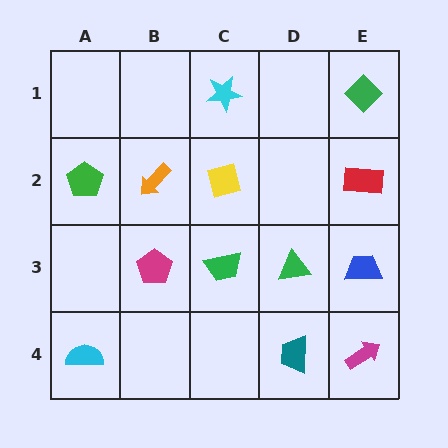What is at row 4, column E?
A magenta arrow.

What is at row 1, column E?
A green diamond.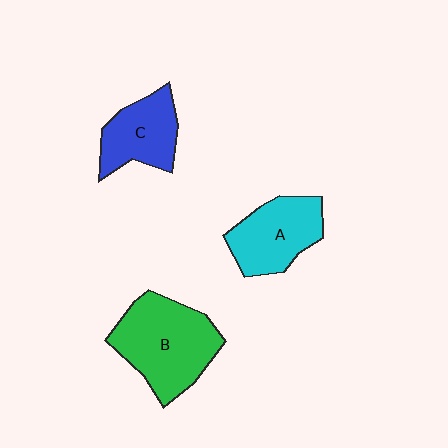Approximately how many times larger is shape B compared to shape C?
Approximately 1.6 times.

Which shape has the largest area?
Shape B (green).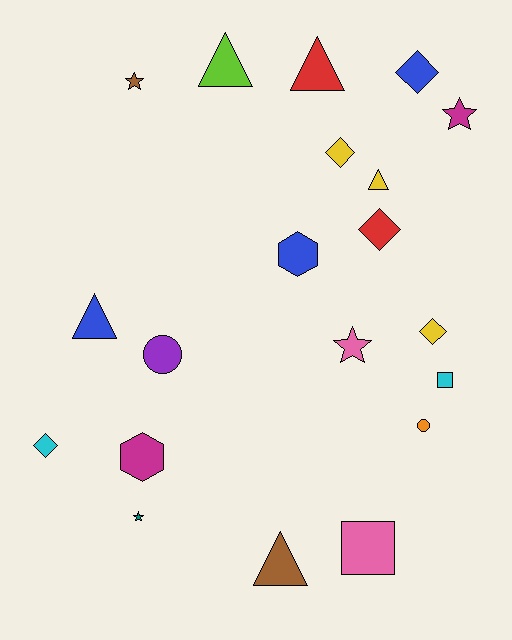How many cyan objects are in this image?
There are 2 cyan objects.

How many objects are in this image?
There are 20 objects.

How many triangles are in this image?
There are 5 triangles.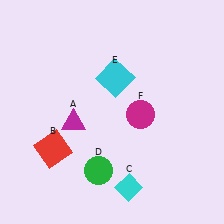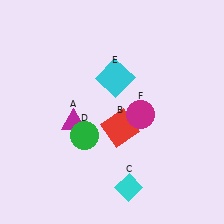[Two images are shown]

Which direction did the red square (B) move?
The red square (B) moved right.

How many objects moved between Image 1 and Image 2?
2 objects moved between the two images.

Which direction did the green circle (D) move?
The green circle (D) moved up.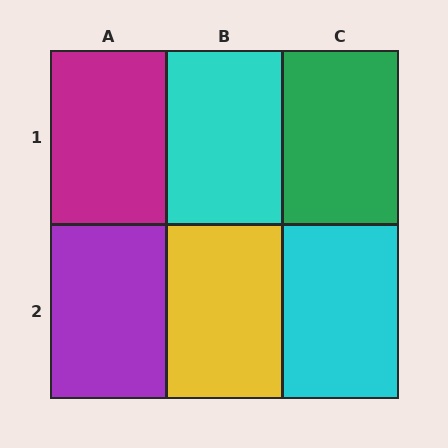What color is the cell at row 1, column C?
Green.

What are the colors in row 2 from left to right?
Purple, yellow, cyan.